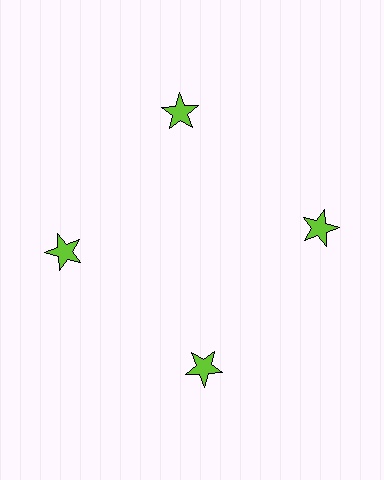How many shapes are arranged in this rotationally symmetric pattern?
There are 4 shapes, arranged in 4 groups of 1.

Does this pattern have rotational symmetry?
Yes, this pattern has 4-fold rotational symmetry. It looks the same after rotating 90 degrees around the center.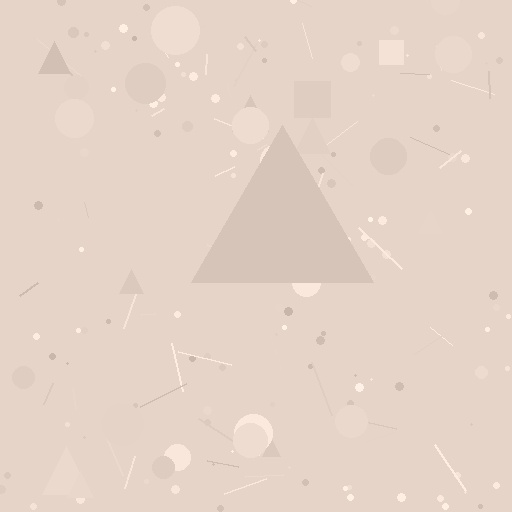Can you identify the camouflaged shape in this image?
The camouflaged shape is a triangle.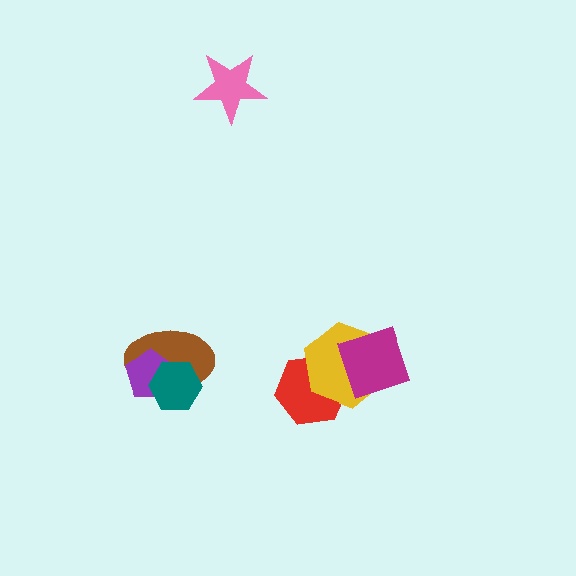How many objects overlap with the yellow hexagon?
2 objects overlap with the yellow hexagon.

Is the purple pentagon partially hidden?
Yes, it is partially covered by another shape.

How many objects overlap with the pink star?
0 objects overlap with the pink star.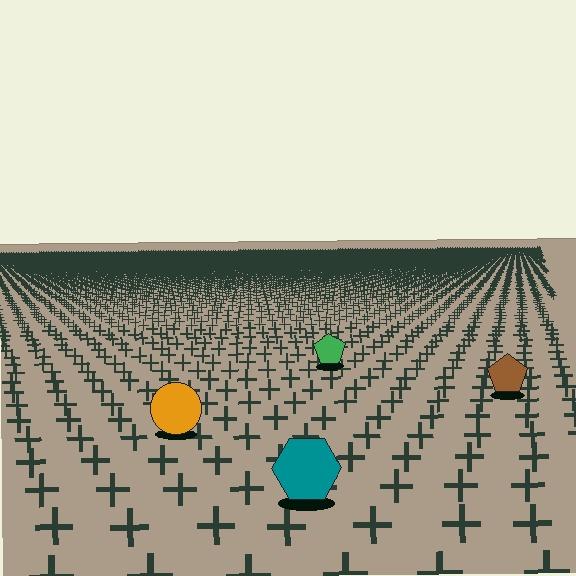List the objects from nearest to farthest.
From nearest to farthest: the teal hexagon, the orange circle, the brown pentagon, the green pentagon.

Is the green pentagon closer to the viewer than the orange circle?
No. The orange circle is closer — you can tell from the texture gradient: the ground texture is coarser near it.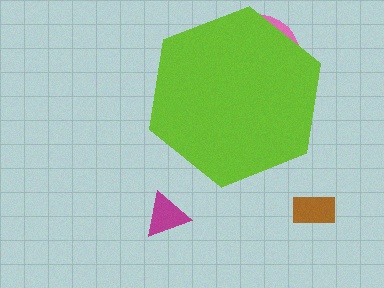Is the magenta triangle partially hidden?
No, the magenta triangle is fully visible.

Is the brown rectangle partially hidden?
No, the brown rectangle is fully visible.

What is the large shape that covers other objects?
A lime hexagon.